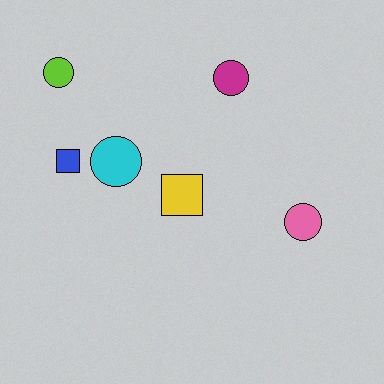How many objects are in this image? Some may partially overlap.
There are 6 objects.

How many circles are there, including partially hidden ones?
There are 4 circles.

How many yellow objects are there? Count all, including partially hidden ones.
There is 1 yellow object.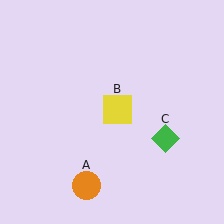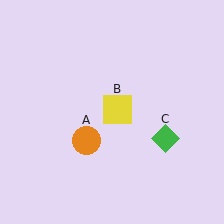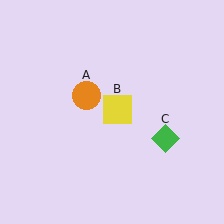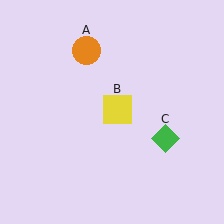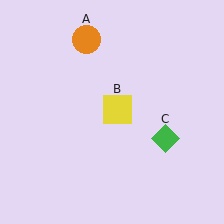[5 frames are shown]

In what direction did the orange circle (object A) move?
The orange circle (object A) moved up.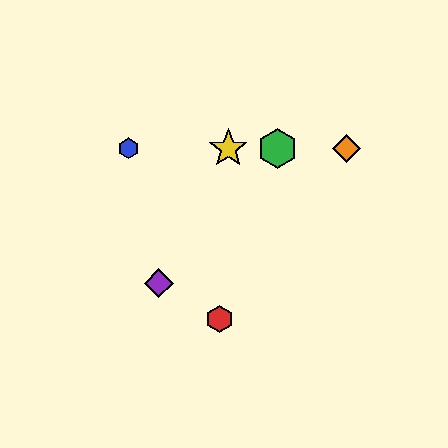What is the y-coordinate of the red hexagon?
The red hexagon is at y≈319.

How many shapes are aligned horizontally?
4 shapes (the blue hexagon, the green hexagon, the yellow star, the orange diamond) are aligned horizontally.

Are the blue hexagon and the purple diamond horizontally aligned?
No, the blue hexagon is at y≈148 and the purple diamond is at y≈283.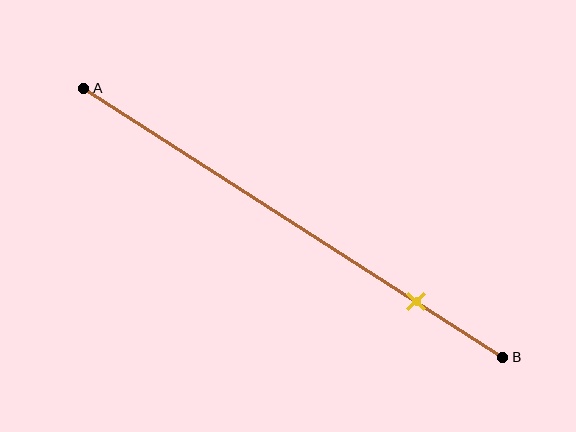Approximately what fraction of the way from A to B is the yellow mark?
The yellow mark is approximately 80% of the way from A to B.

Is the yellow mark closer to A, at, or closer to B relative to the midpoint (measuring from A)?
The yellow mark is closer to point B than the midpoint of segment AB.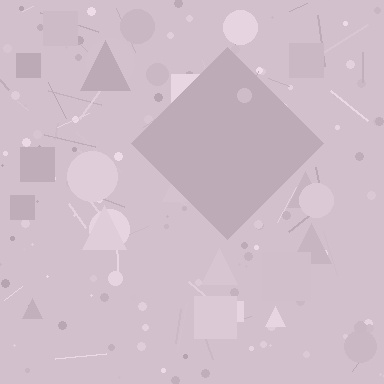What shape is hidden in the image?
A diamond is hidden in the image.